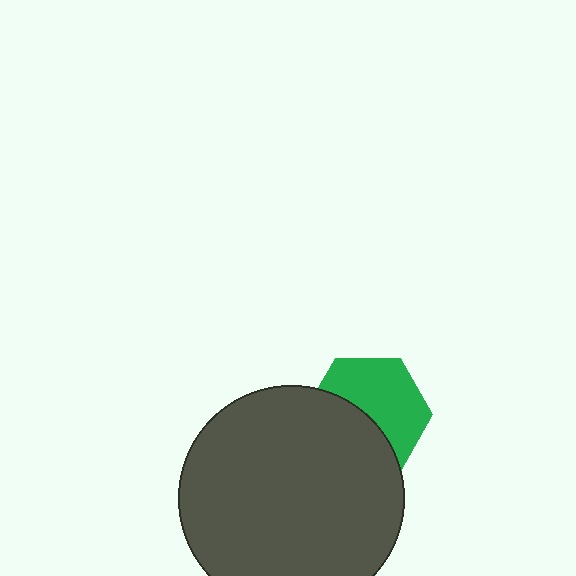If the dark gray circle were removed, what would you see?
You would see the complete green hexagon.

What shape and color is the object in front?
The object in front is a dark gray circle.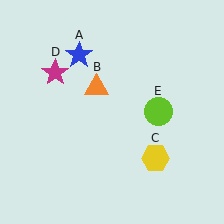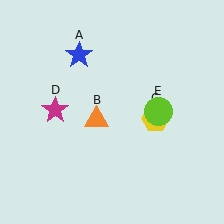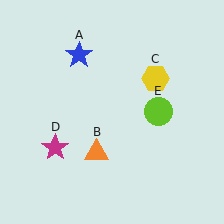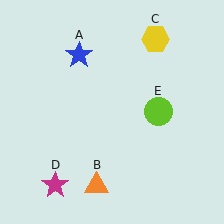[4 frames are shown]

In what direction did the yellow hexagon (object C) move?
The yellow hexagon (object C) moved up.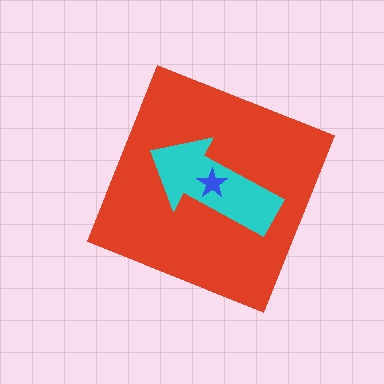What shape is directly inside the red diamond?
The cyan arrow.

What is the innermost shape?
The blue star.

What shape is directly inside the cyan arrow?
The blue star.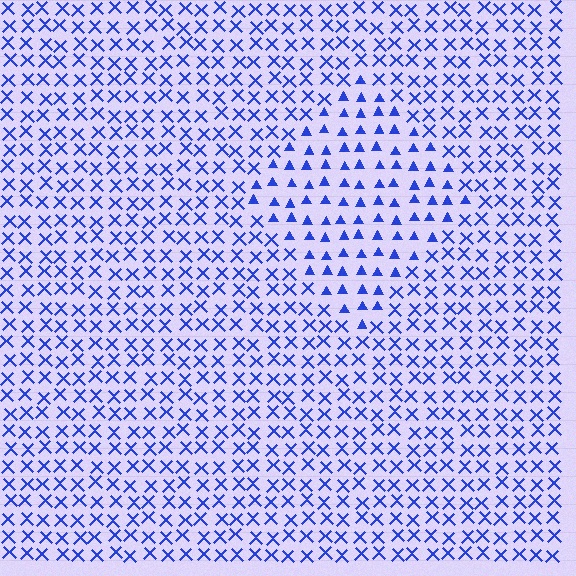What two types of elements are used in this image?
The image uses triangles inside the diamond region and X marks outside it.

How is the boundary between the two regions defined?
The boundary is defined by a change in element shape: triangles inside vs. X marks outside. All elements share the same color and spacing.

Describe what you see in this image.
The image is filled with small blue elements arranged in a uniform grid. A diamond-shaped region contains triangles, while the surrounding area contains X marks. The boundary is defined purely by the change in element shape.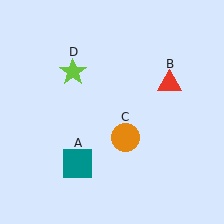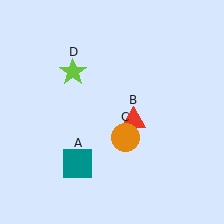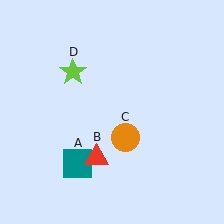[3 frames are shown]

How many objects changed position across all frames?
1 object changed position: red triangle (object B).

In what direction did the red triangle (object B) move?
The red triangle (object B) moved down and to the left.